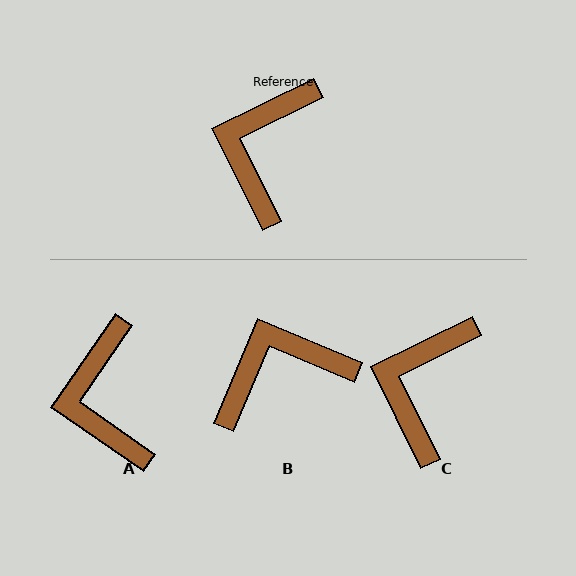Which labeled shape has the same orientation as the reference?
C.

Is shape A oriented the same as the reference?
No, it is off by about 29 degrees.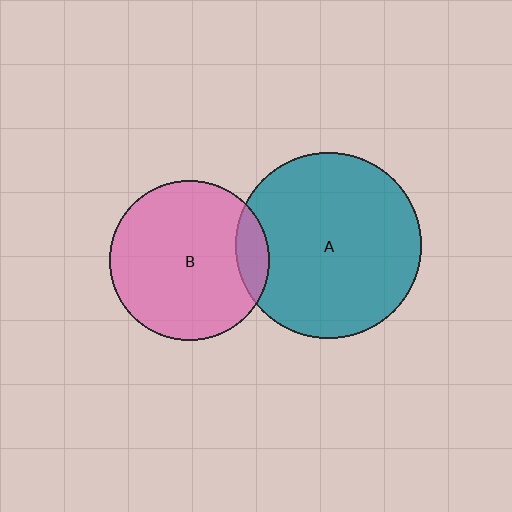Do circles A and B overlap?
Yes.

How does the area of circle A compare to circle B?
Approximately 1.4 times.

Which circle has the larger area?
Circle A (teal).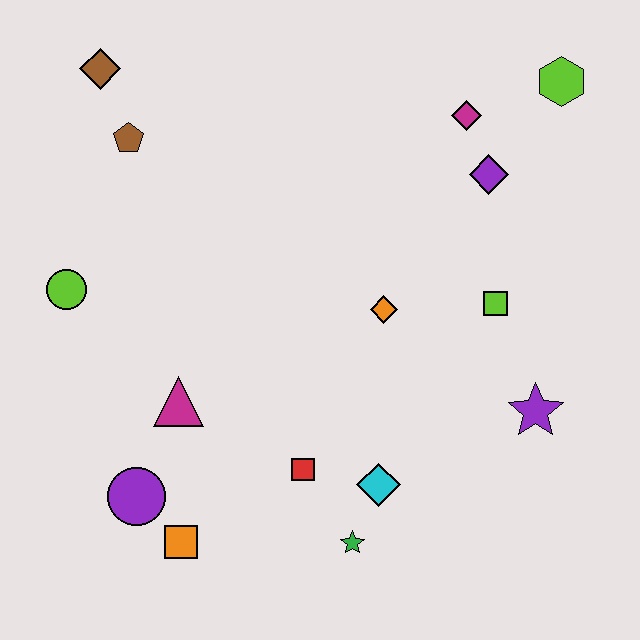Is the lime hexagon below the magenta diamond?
No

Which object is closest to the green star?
The cyan diamond is closest to the green star.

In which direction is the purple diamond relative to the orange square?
The purple diamond is above the orange square.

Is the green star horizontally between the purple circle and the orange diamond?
Yes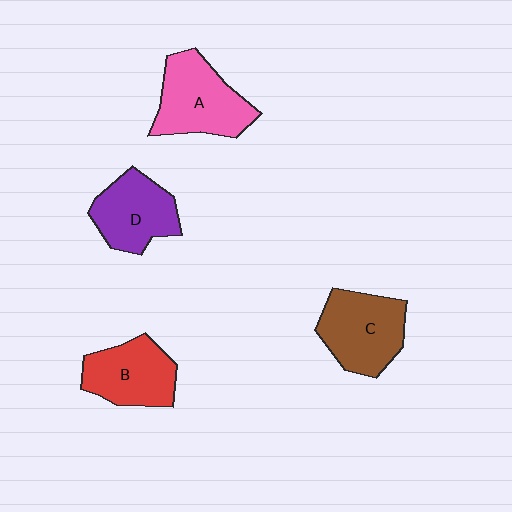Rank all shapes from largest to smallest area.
From largest to smallest: A (pink), C (brown), B (red), D (purple).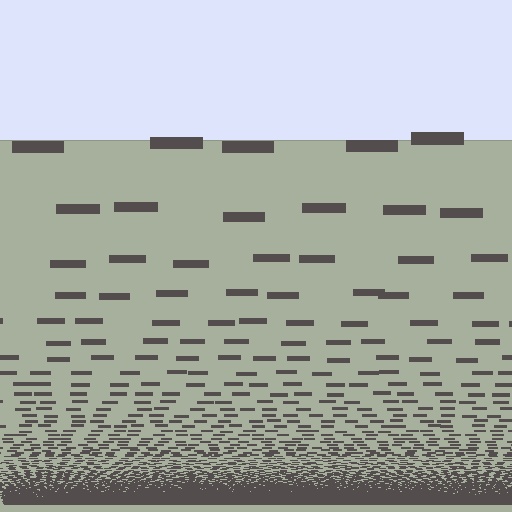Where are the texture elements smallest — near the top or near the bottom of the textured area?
Near the bottom.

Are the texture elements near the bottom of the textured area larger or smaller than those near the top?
Smaller. The gradient is inverted — elements near the bottom are smaller and denser.